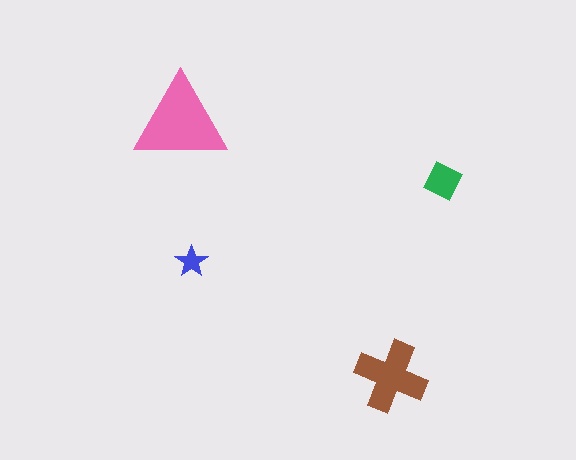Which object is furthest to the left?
The pink triangle is leftmost.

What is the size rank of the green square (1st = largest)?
3rd.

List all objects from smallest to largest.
The blue star, the green square, the brown cross, the pink triangle.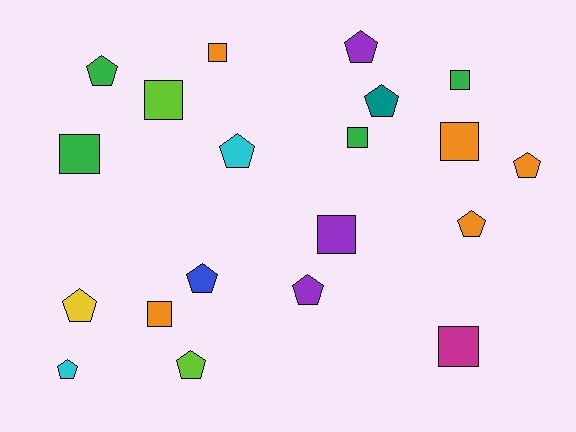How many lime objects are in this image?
There are 2 lime objects.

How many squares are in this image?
There are 9 squares.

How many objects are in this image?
There are 20 objects.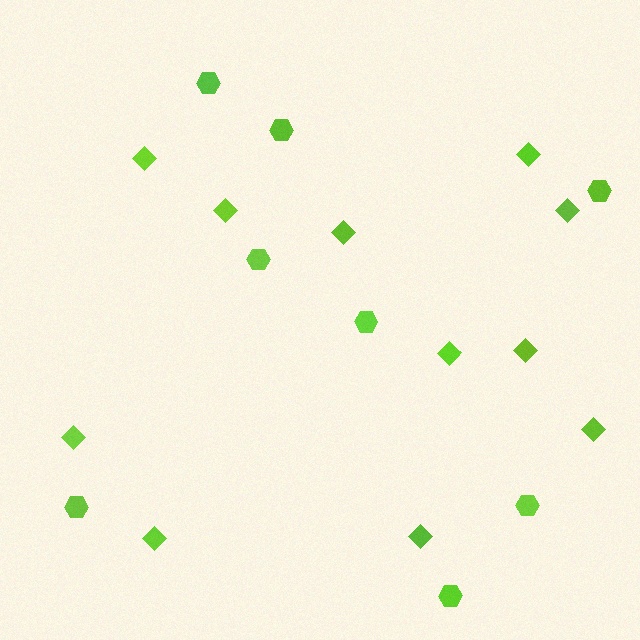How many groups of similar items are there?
There are 2 groups: one group of diamonds (11) and one group of hexagons (8).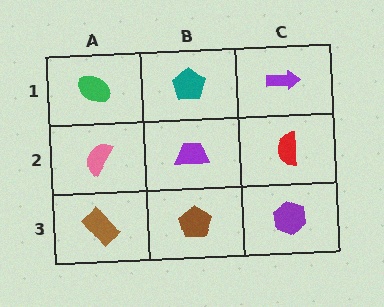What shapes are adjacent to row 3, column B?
A purple trapezoid (row 2, column B), a brown rectangle (row 3, column A), a purple hexagon (row 3, column C).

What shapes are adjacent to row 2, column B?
A teal pentagon (row 1, column B), a brown pentagon (row 3, column B), a pink semicircle (row 2, column A), a red semicircle (row 2, column C).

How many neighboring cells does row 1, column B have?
3.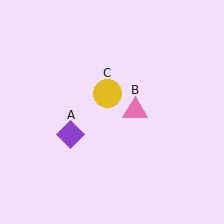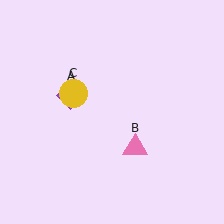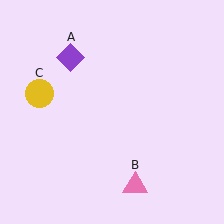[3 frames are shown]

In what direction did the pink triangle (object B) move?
The pink triangle (object B) moved down.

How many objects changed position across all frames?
3 objects changed position: purple diamond (object A), pink triangle (object B), yellow circle (object C).